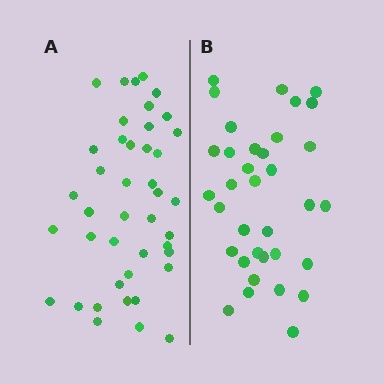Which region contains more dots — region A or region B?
Region A (the left region) has more dots.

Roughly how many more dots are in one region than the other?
Region A has roughly 8 or so more dots than region B.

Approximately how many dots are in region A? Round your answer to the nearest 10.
About 40 dots. (The exact count is 42, which rounds to 40.)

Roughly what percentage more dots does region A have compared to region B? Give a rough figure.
About 20% more.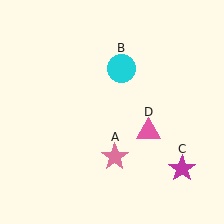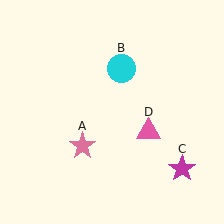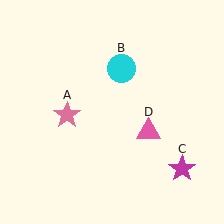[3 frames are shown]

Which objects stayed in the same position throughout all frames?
Cyan circle (object B) and magenta star (object C) and pink triangle (object D) remained stationary.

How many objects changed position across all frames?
1 object changed position: pink star (object A).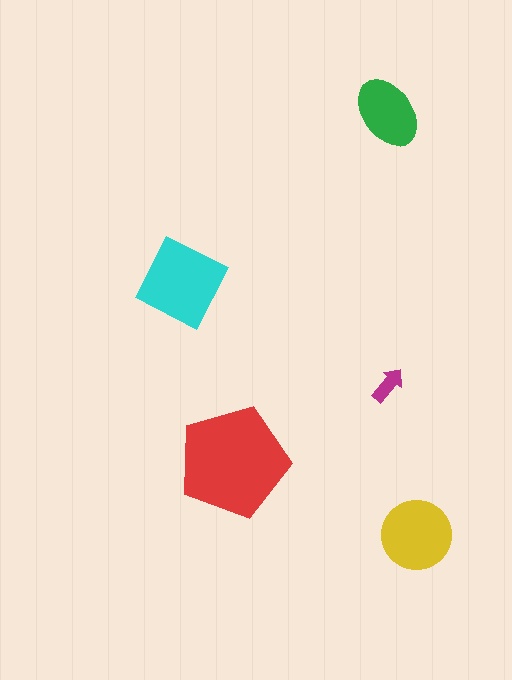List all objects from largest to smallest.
The red pentagon, the cyan square, the yellow circle, the green ellipse, the magenta arrow.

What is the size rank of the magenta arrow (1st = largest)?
5th.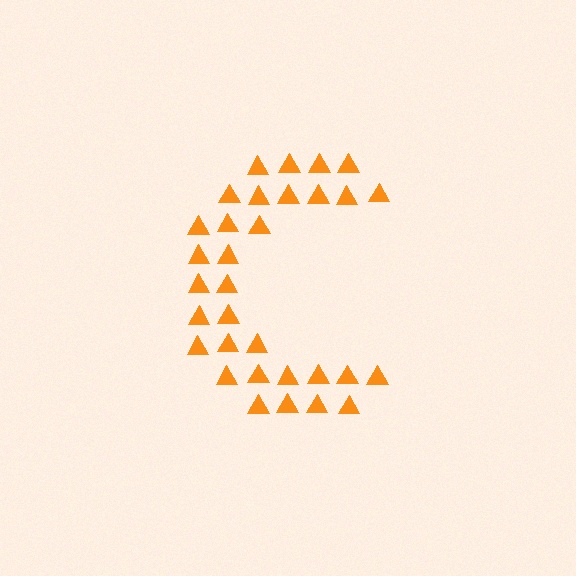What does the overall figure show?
The overall figure shows the letter C.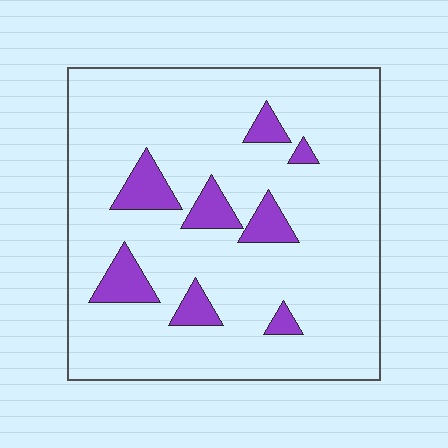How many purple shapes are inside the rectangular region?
8.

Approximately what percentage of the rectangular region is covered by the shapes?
Approximately 10%.